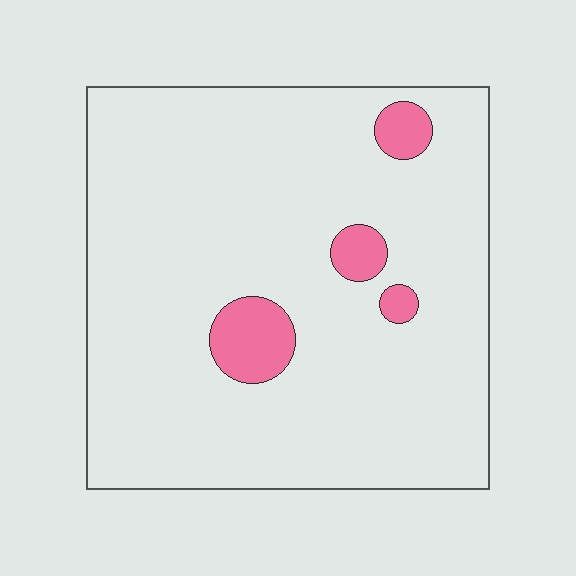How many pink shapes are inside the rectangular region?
4.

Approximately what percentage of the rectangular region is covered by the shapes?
Approximately 10%.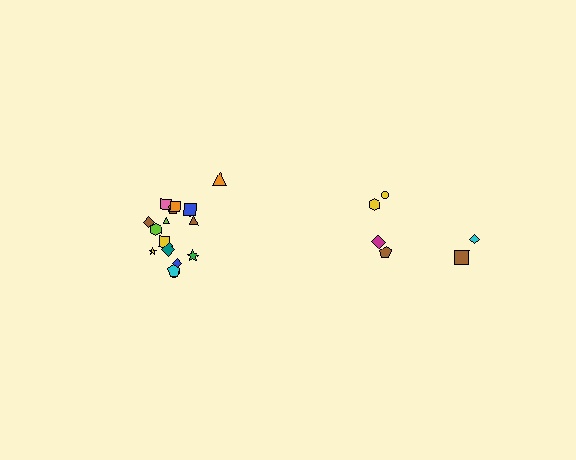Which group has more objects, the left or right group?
The left group.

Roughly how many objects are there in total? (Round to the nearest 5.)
Roughly 25 objects in total.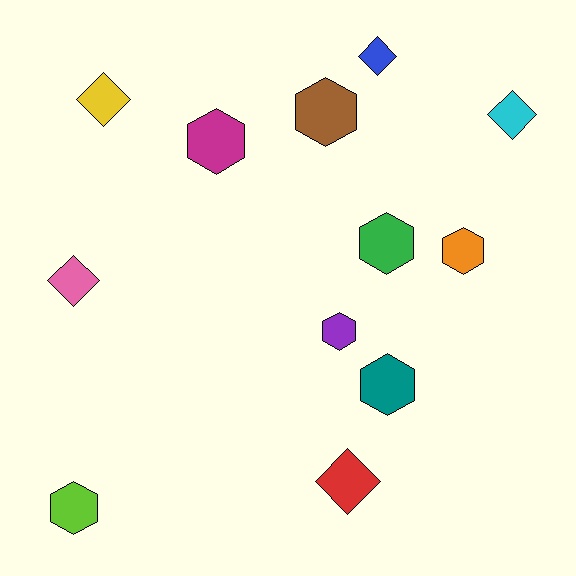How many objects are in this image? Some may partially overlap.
There are 12 objects.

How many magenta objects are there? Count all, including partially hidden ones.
There is 1 magenta object.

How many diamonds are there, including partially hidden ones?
There are 5 diamonds.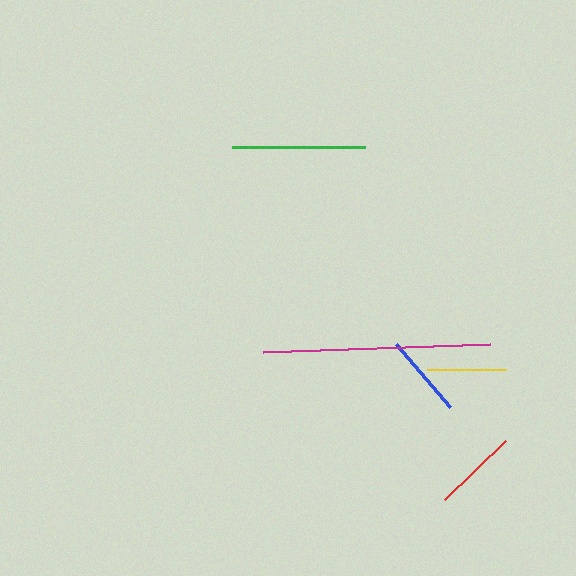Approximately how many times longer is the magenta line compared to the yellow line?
The magenta line is approximately 2.9 times the length of the yellow line.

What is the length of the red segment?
The red segment is approximately 85 pixels long.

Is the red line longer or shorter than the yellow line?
The red line is longer than the yellow line.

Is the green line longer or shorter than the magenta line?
The magenta line is longer than the green line.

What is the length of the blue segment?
The blue segment is approximately 84 pixels long.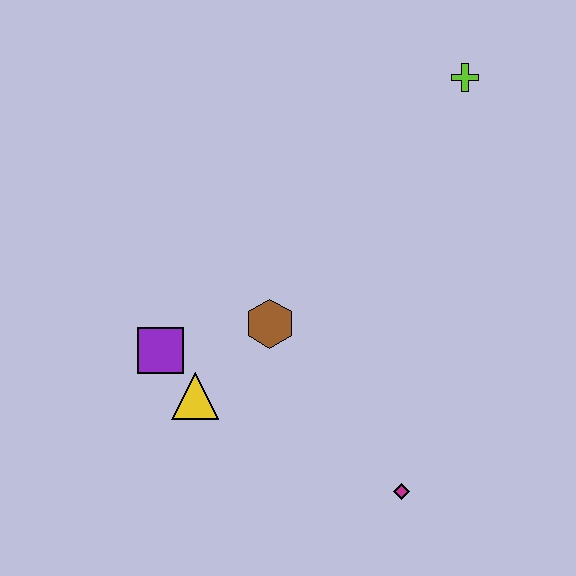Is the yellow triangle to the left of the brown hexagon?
Yes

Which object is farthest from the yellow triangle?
The lime cross is farthest from the yellow triangle.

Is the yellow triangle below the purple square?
Yes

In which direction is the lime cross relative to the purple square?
The lime cross is to the right of the purple square.